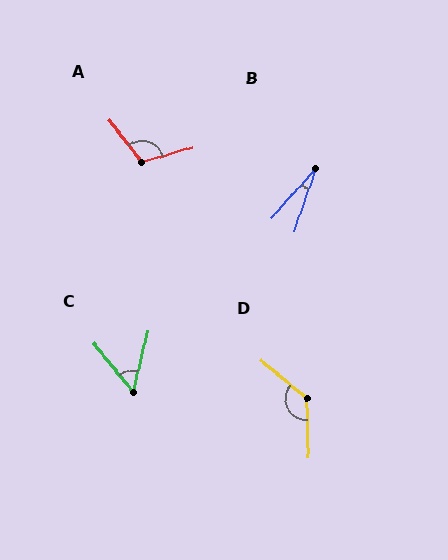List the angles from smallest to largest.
B (22°), C (52°), A (112°), D (132°).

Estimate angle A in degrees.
Approximately 112 degrees.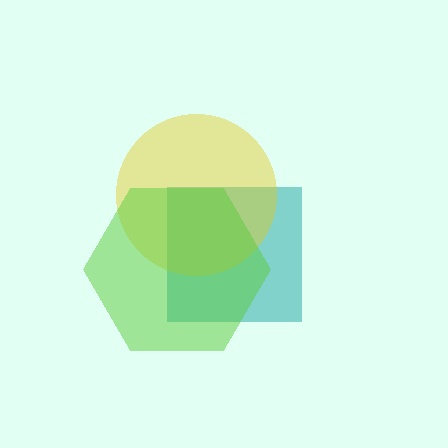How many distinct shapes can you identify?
There are 3 distinct shapes: a teal square, a yellow circle, a lime hexagon.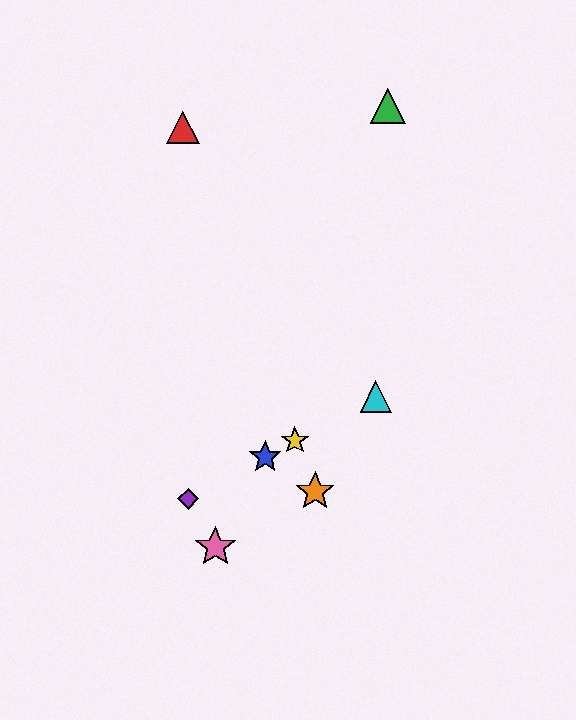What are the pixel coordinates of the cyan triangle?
The cyan triangle is at (376, 397).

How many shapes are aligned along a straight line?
4 shapes (the blue star, the yellow star, the purple diamond, the cyan triangle) are aligned along a straight line.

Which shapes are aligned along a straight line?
The blue star, the yellow star, the purple diamond, the cyan triangle are aligned along a straight line.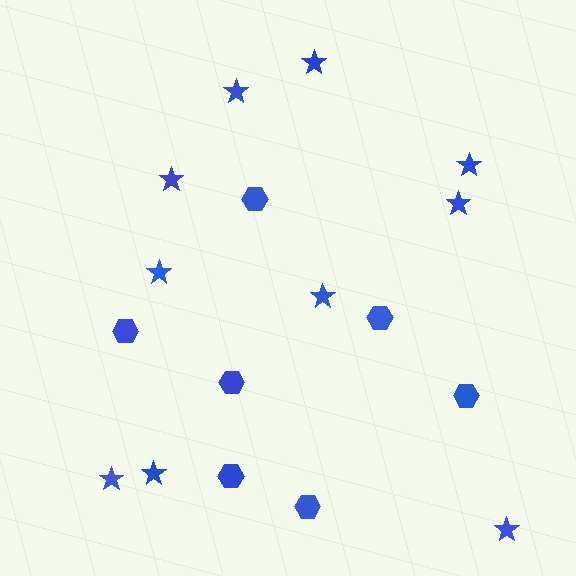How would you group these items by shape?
There are 2 groups: one group of hexagons (7) and one group of stars (10).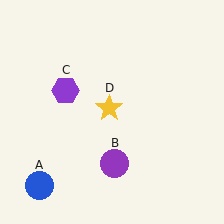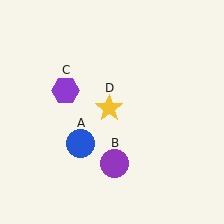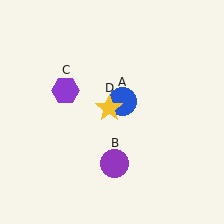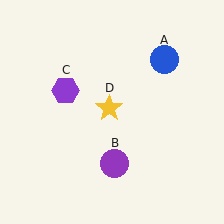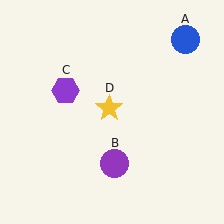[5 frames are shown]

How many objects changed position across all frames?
1 object changed position: blue circle (object A).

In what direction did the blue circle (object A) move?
The blue circle (object A) moved up and to the right.